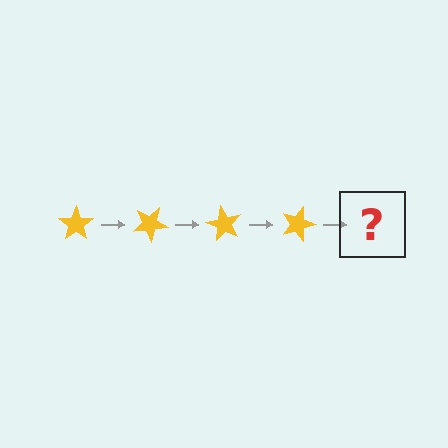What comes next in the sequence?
The next element should be a yellow star rotated 120 degrees.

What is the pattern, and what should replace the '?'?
The pattern is that the star rotates 30 degrees each step. The '?' should be a yellow star rotated 120 degrees.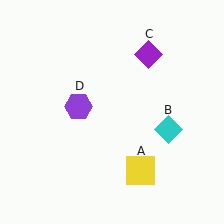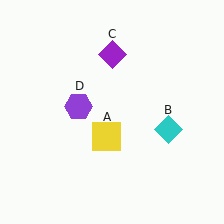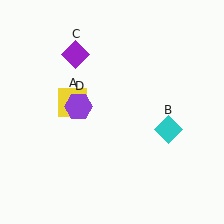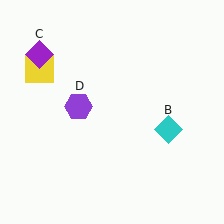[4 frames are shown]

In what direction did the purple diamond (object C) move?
The purple diamond (object C) moved left.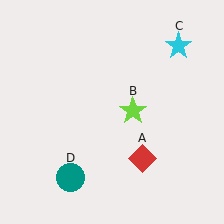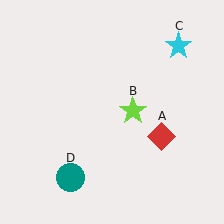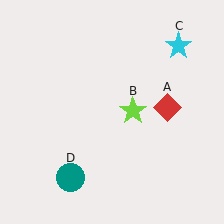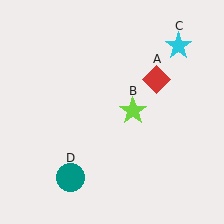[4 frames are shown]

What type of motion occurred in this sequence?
The red diamond (object A) rotated counterclockwise around the center of the scene.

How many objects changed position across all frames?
1 object changed position: red diamond (object A).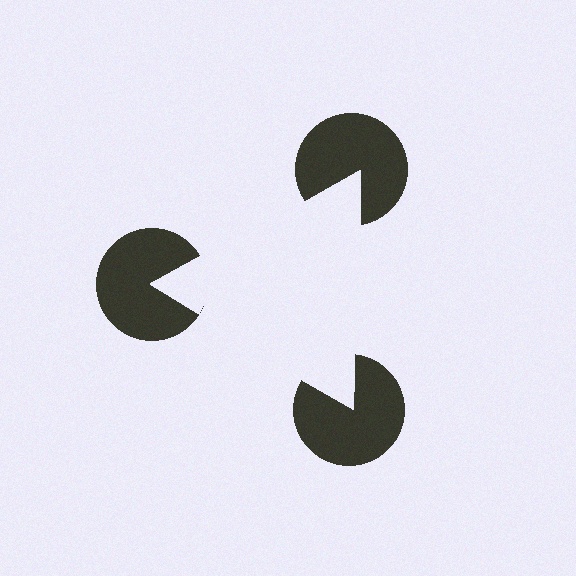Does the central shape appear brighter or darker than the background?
It typically appears slightly brighter than the background, even though no actual brightness change is drawn.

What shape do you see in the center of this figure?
An illusory triangle — its edges are inferred from the aligned wedge cuts in the pac-man discs, not physically drawn.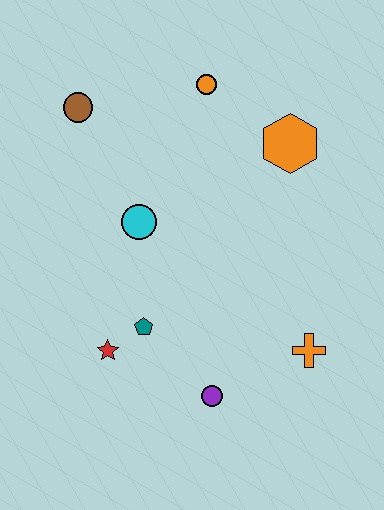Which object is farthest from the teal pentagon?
The orange circle is farthest from the teal pentagon.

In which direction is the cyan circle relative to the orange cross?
The cyan circle is to the left of the orange cross.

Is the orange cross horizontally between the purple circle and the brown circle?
No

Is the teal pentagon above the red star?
Yes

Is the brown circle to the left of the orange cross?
Yes